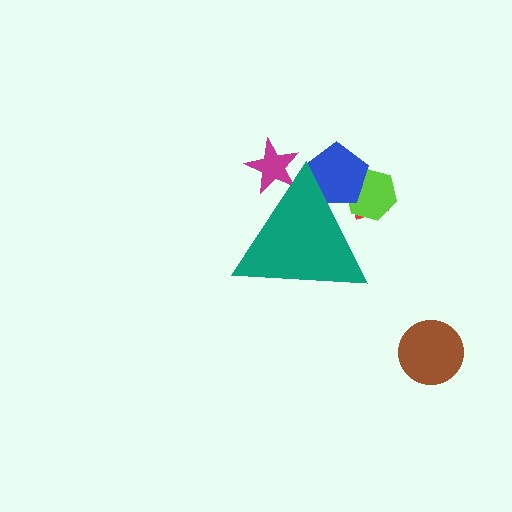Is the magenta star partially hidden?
Yes, the magenta star is partially hidden behind the teal triangle.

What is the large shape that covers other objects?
A teal triangle.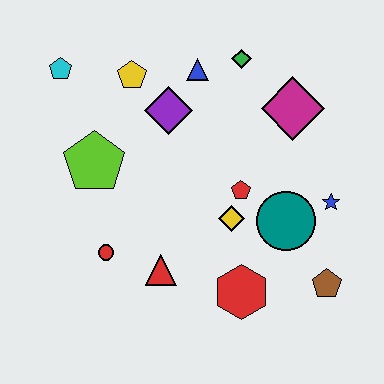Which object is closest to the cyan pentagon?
The yellow pentagon is closest to the cyan pentagon.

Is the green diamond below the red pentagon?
No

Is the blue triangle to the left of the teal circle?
Yes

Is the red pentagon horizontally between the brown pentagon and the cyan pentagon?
Yes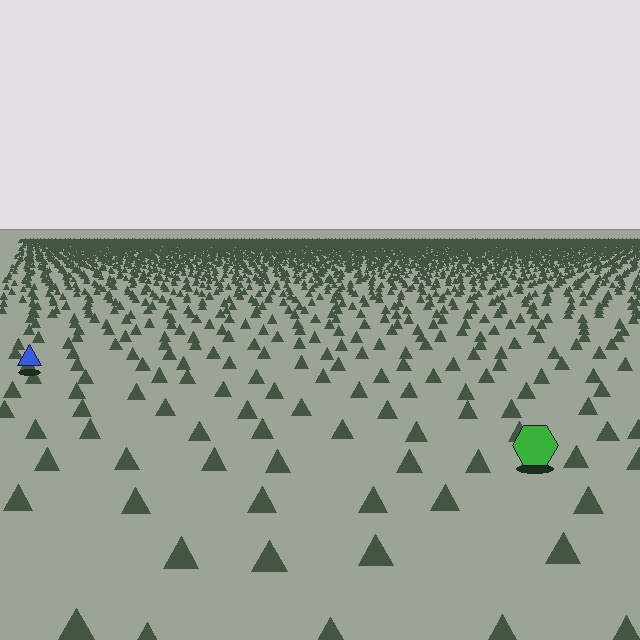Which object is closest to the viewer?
The green hexagon is closest. The texture marks near it are larger and more spread out.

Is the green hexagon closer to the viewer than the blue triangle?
Yes. The green hexagon is closer — you can tell from the texture gradient: the ground texture is coarser near it.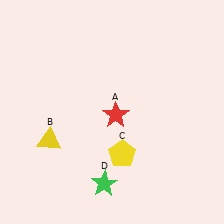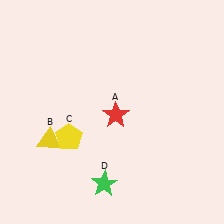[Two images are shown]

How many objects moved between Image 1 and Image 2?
1 object moved between the two images.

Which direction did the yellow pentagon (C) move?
The yellow pentagon (C) moved left.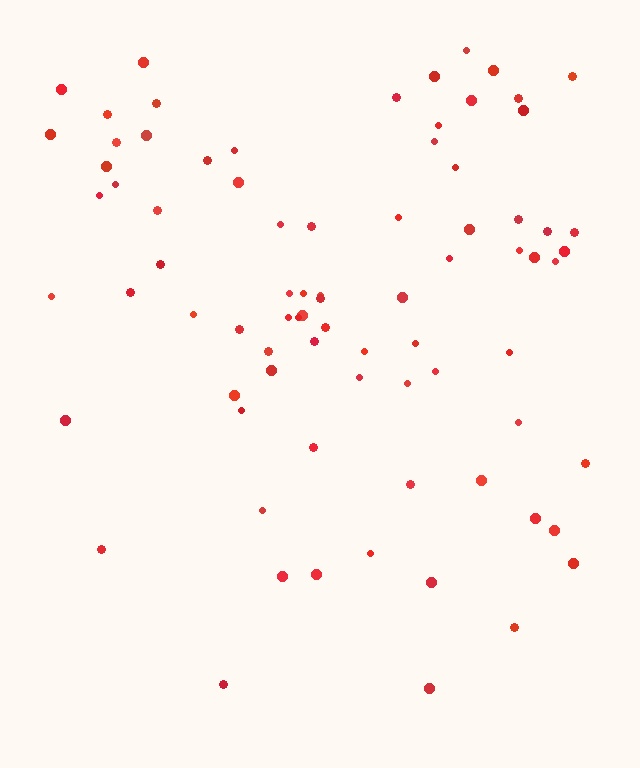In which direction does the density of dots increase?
From bottom to top, with the top side densest.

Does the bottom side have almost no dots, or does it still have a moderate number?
Still a moderate number, just noticeably fewer than the top.